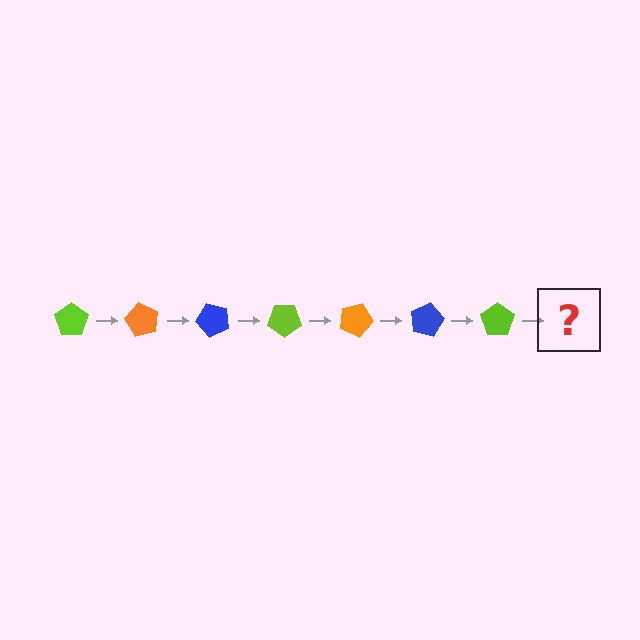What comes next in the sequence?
The next element should be an orange pentagon, rotated 420 degrees from the start.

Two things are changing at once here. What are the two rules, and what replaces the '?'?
The two rules are that it rotates 60 degrees each step and the color cycles through lime, orange, and blue. The '?' should be an orange pentagon, rotated 420 degrees from the start.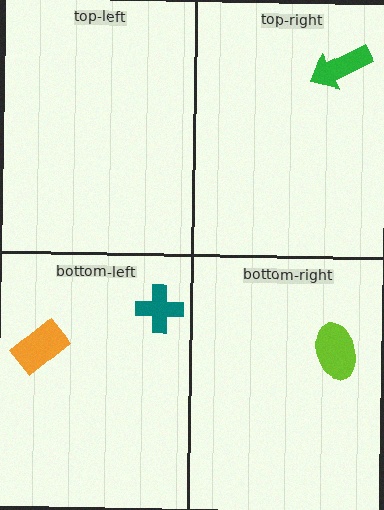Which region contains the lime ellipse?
The bottom-right region.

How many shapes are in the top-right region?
1.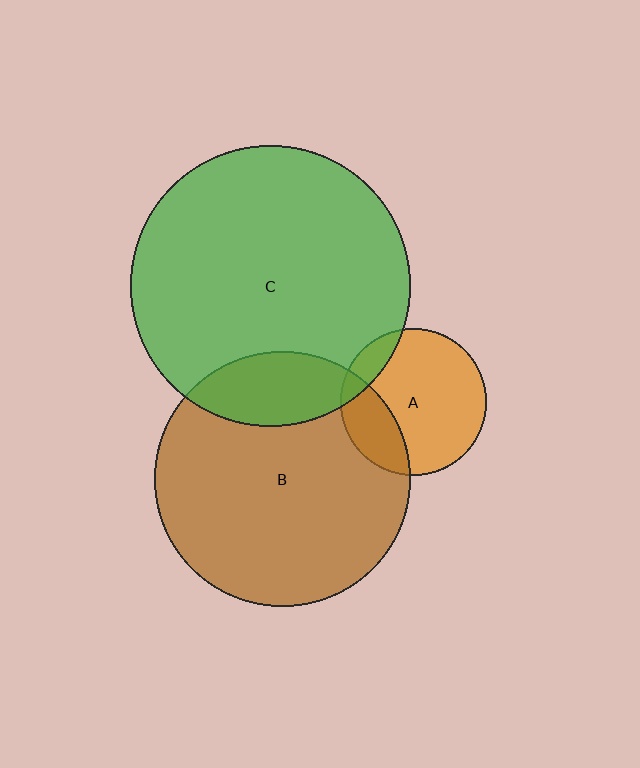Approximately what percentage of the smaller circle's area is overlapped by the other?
Approximately 20%.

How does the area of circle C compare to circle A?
Approximately 3.6 times.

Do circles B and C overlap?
Yes.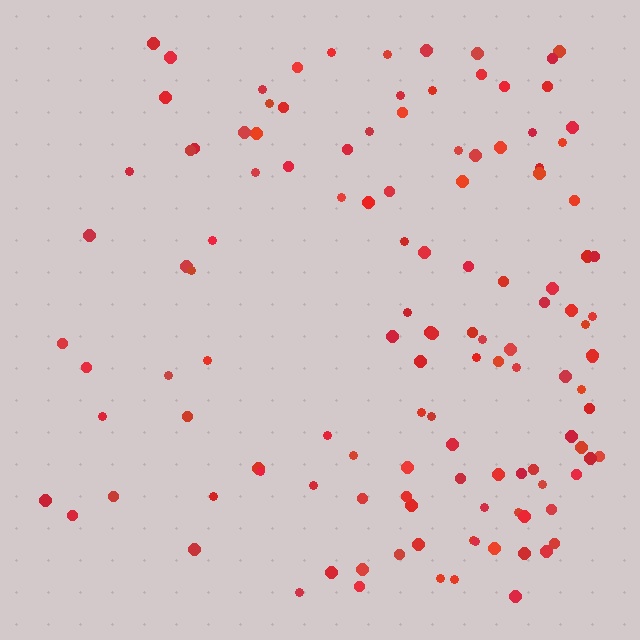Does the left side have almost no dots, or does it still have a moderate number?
Still a moderate number, just noticeably fewer than the right.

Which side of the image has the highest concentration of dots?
The right.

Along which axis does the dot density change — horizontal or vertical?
Horizontal.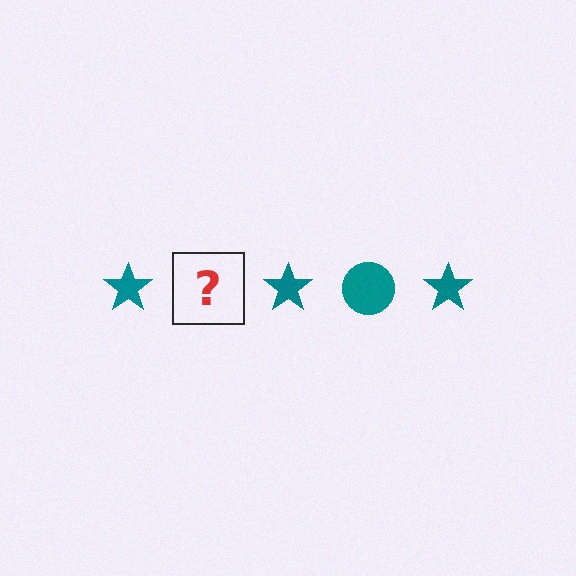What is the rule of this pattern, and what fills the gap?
The rule is that the pattern cycles through star, circle shapes in teal. The gap should be filled with a teal circle.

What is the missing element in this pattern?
The missing element is a teal circle.